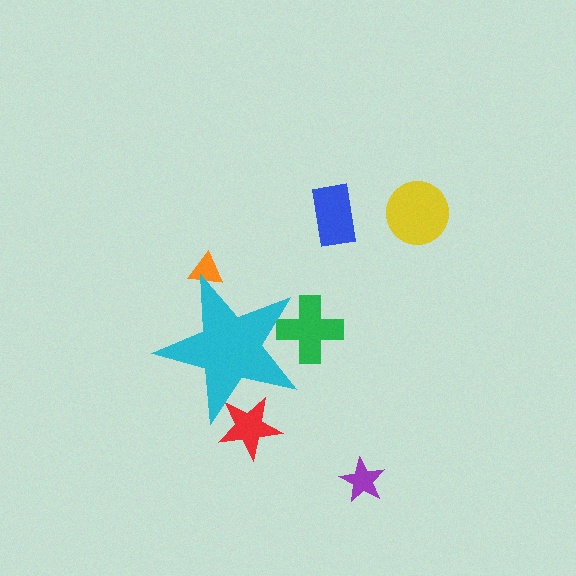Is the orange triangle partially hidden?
Yes, the orange triangle is partially hidden behind the cyan star.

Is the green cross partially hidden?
Yes, the green cross is partially hidden behind the cyan star.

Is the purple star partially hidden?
No, the purple star is fully visible.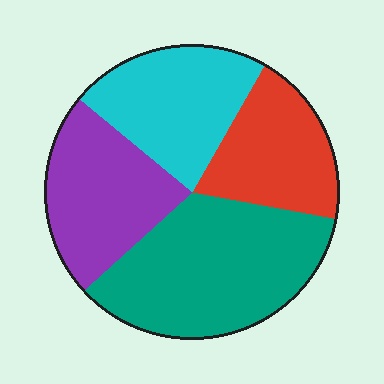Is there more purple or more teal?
Teal.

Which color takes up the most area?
Teal, at roughly 35%.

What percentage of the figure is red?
Red takes up about one fifth (1/5) of the figure.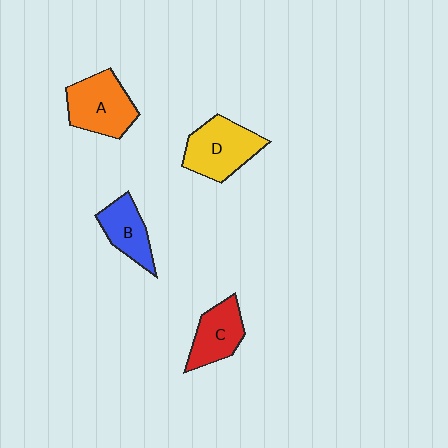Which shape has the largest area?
Shape D (yellow).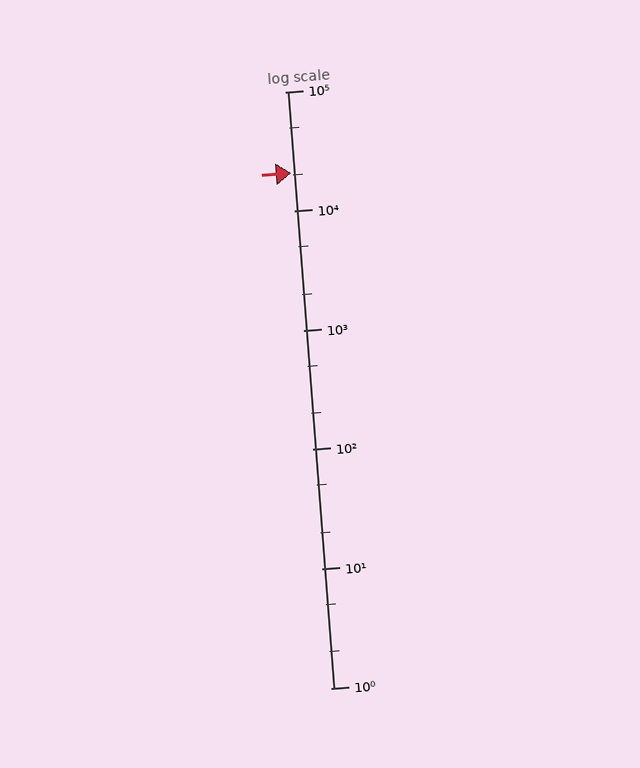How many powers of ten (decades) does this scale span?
The scale spans 5 decades, from 1 to 100000.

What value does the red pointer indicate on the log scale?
The pointer indicates approximately 21000.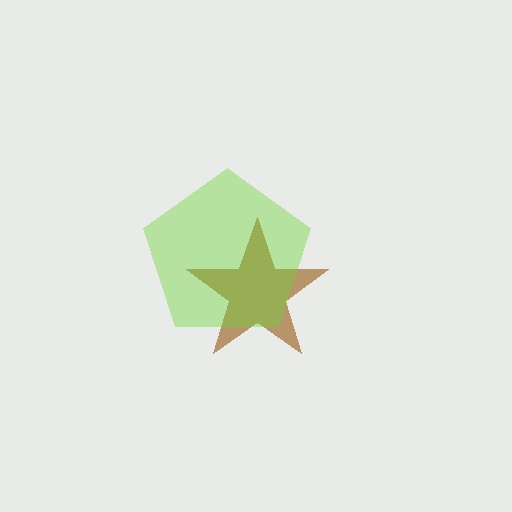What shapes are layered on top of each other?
The layered shapes are: a brown star, a lime pentagon.